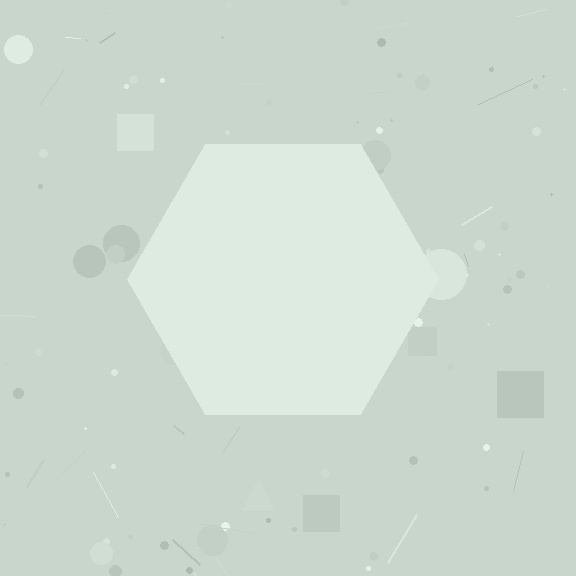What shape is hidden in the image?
A hexagon is hidden in the image.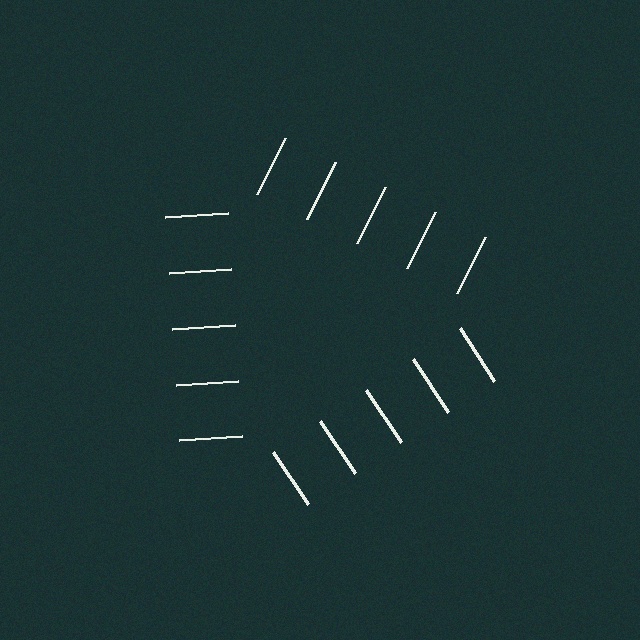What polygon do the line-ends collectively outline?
An illusory triangle — the line segments terminate on its edges but no continuous stroke is drawn.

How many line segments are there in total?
15 — 5 along each of the 3 edges.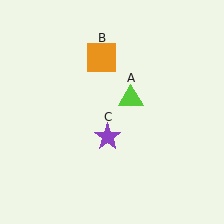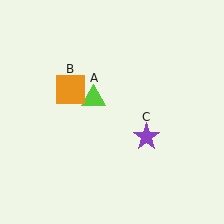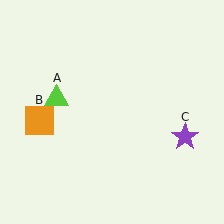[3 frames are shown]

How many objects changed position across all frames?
3 objects changed position: lime triangle (object A), orange square (object B), purple star (object C).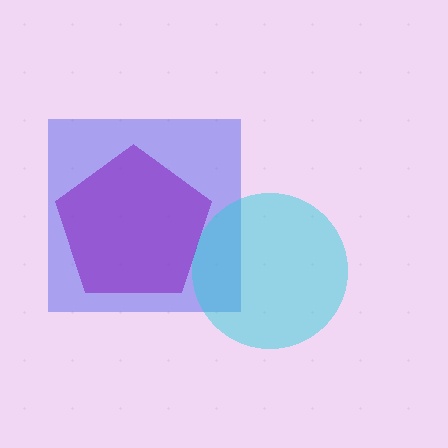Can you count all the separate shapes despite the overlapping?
Yes, there are 3 separate shapes.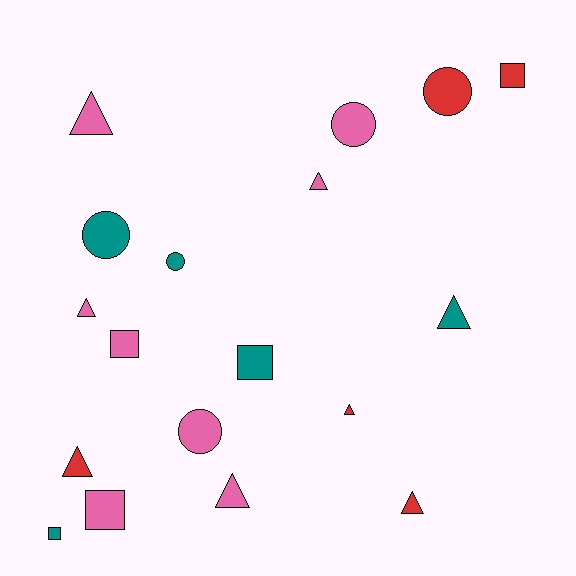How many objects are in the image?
There are 18 objects.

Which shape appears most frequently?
Triangle, with 8 objects.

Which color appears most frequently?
Pink, with 8 objects.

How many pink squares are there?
There are 2 pink squares.